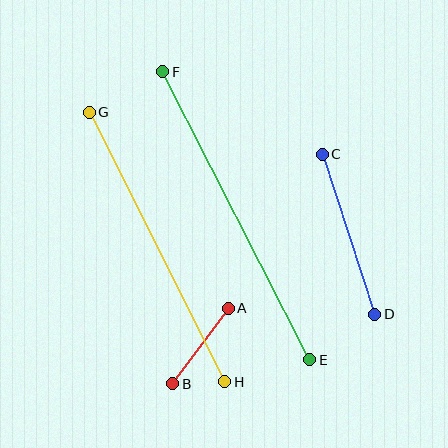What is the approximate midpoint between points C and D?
The midpoint is at approximately (349, 234) pixels.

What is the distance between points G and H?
The distance is approximately 302 pixels.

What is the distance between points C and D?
The distance is approximately 168 pixels.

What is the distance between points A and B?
The distance is approximately 94 pixels.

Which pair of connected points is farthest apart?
Points E and F are farthest apart.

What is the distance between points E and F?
The distance is approximately 324 pixels.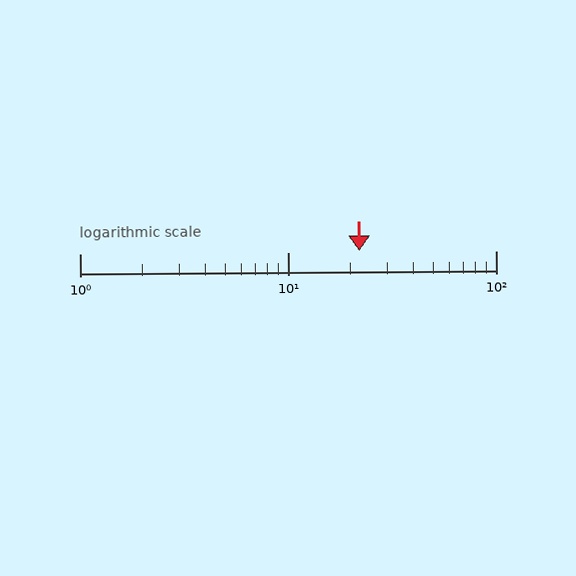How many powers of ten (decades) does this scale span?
The scale spans 2 decades, from 1 to 100.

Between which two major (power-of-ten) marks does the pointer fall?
The pointer is between 10 and 100.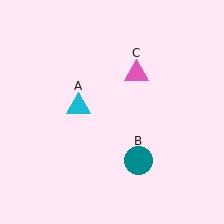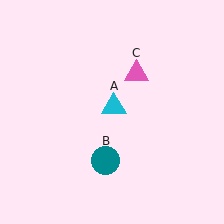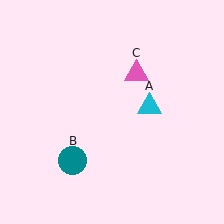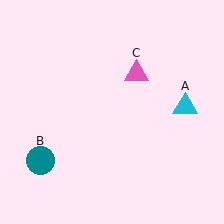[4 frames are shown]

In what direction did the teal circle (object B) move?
The teal circle (object B) moved left.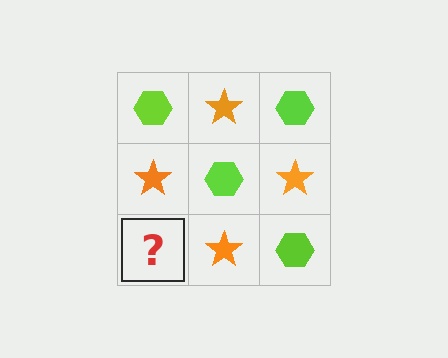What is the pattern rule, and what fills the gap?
The rule is that it alternates lime hexagon and orange star in a checkerboard pattern. The gap should be filled with a lime hexagon.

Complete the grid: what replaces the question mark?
The question mark should be replaced with a lime hexagon.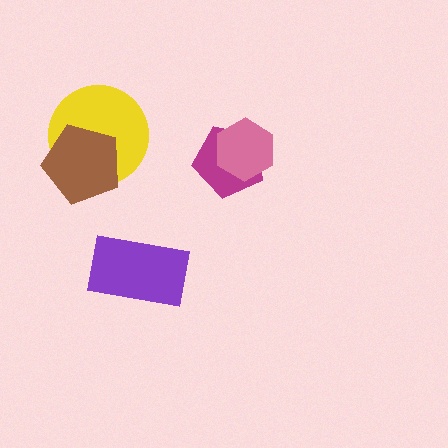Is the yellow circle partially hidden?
Yes, it is partially covered by another shape.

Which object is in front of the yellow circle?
The brown pentagon is in front of the yellow circle.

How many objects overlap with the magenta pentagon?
1 object overlaps with the magenta pentagon.